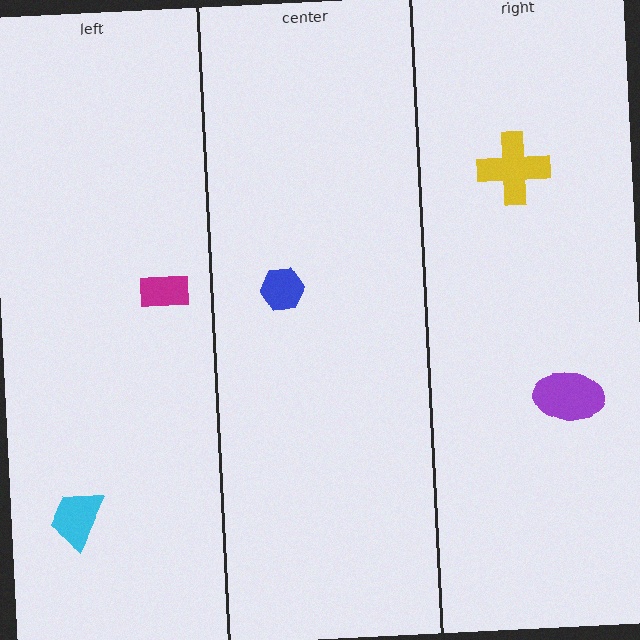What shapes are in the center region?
The blue hexagon.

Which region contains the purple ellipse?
The right region.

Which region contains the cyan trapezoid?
The left region.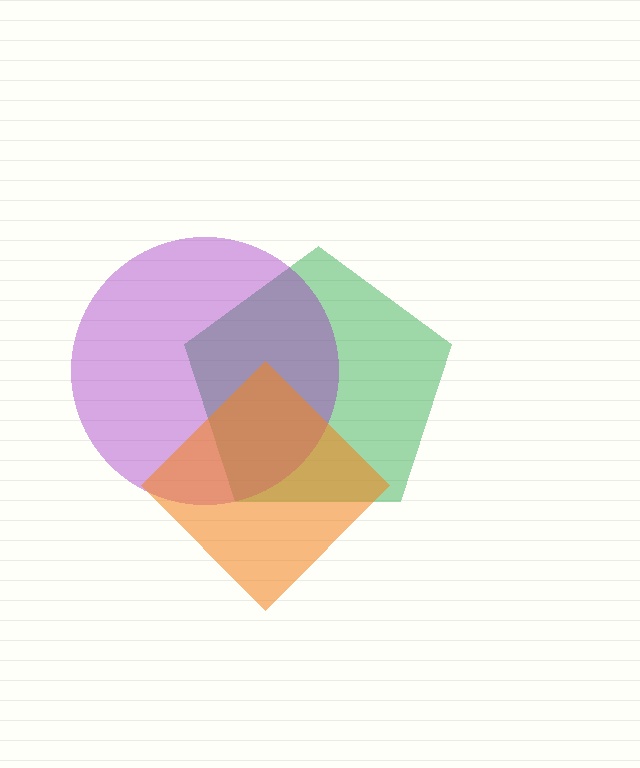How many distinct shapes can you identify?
There are 3 distinct shapes: a green pentagon, a purple circle, an orange diamond.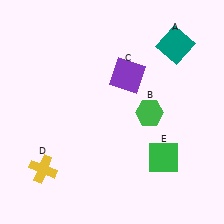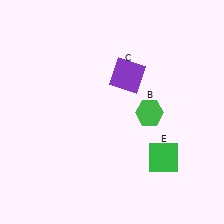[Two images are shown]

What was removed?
The yellow cross (D), the teal square (A) were removed in Image 2.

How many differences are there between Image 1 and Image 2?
There are 2 differences between the two images.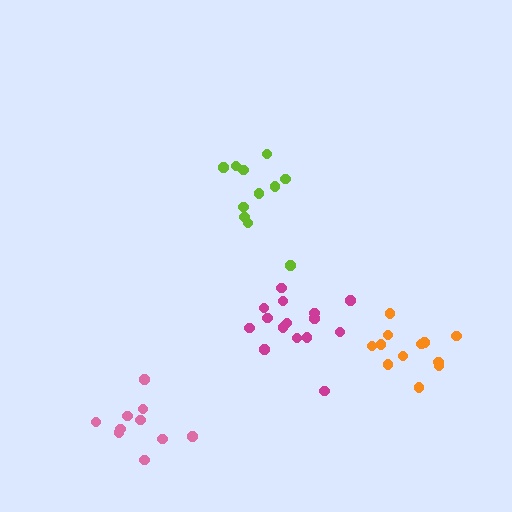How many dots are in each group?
Group 1: 15 dots, Group 2: 11 dots, Group 3: 10 dots, Group 4: 12 dots (48 total).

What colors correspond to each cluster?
The clusters are colored: magenta, lime, pink, orange.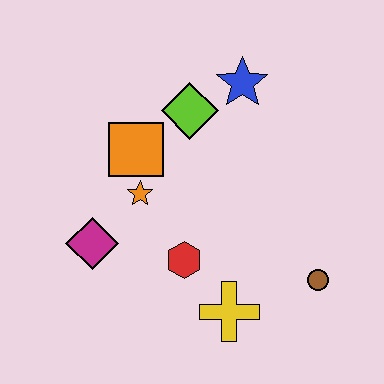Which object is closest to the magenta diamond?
The orange star is closest to the magenta diamond.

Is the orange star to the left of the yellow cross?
Yes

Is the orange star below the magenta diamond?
No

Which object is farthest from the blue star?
The yellow cross is farthest from the blue star.